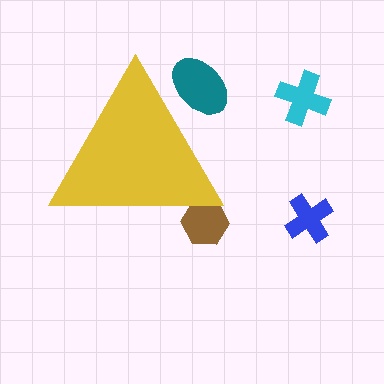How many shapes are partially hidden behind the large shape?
2 shapes are partially hidden.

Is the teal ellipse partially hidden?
Yes, the teal ellipse is partially hidden behind the yellow triangle.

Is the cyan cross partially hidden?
No, the cyan cross is fully visible.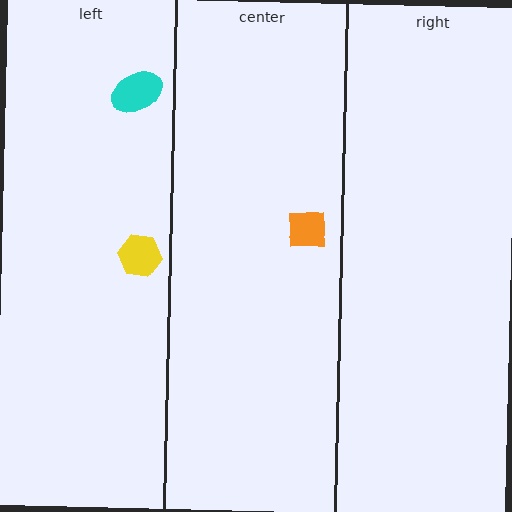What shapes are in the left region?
The cyan ellipse, the yellow hexagon.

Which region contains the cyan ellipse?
The left region.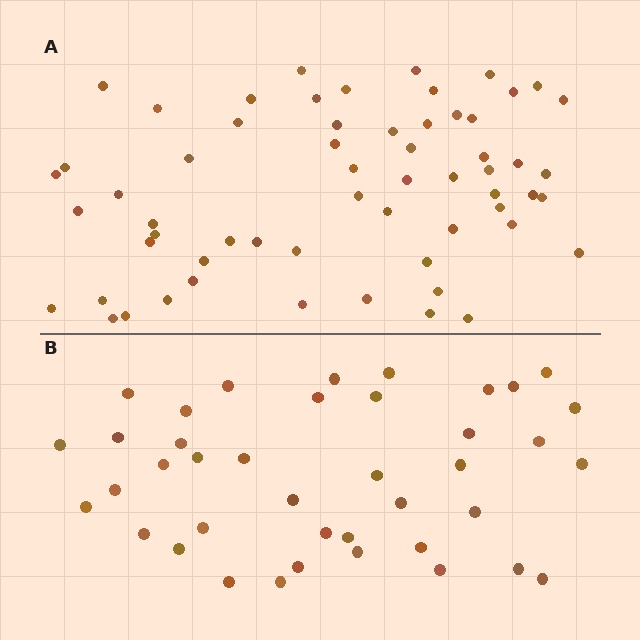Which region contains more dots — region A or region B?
Region A (the top region) has more dots.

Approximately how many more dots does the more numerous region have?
Region A has approximately 20 more dots than region B.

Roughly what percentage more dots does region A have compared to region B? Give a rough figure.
About 50% more.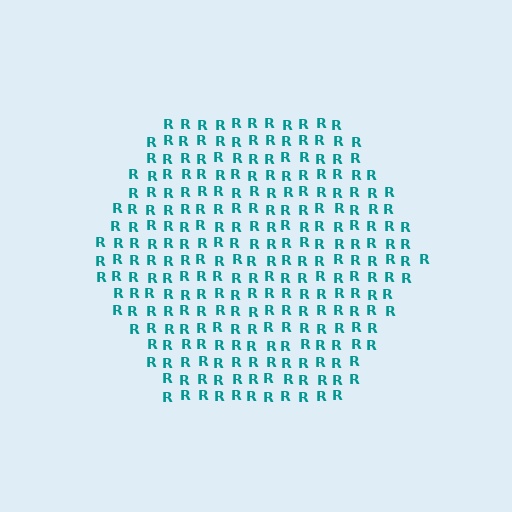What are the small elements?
The small elements are letter R's.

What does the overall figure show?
The overall figure shows a hexagon.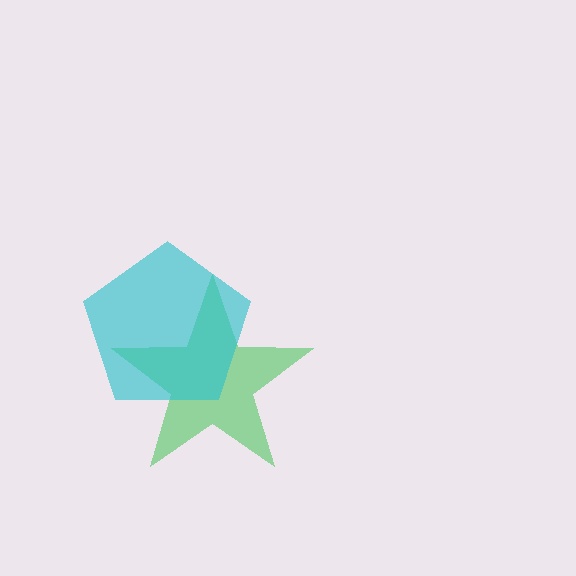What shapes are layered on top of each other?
The layered shapes are: a green star, a cyan pentagon.